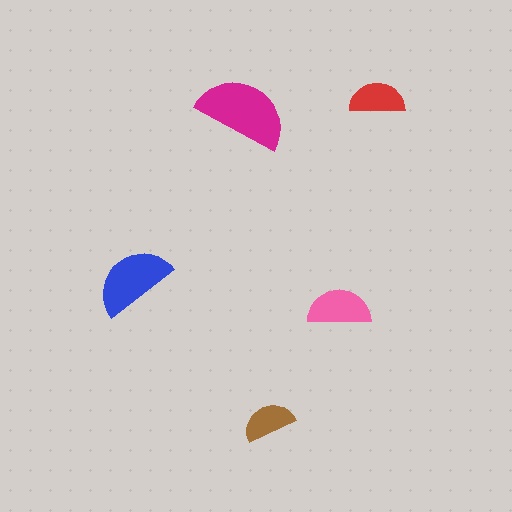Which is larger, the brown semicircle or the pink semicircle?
The pink one.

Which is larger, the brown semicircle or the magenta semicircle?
The magenta one.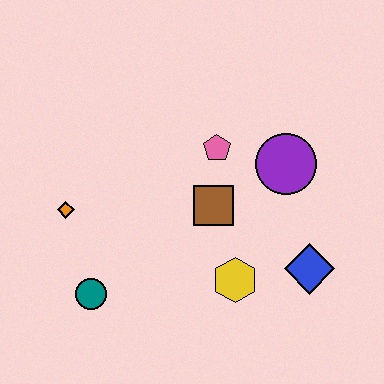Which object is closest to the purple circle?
The pink pentagon is closest to the purple circle.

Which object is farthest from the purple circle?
The teal circle is farthest from the purple circle.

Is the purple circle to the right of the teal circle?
Yes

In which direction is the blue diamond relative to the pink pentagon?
The blue diamond is below the pink pentagon.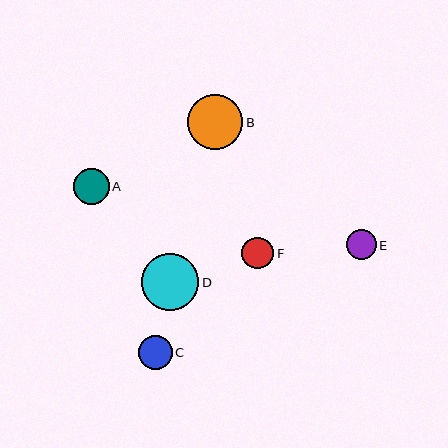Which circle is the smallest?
Circle E is the smallest with a size of approximately 29 pixels.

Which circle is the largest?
Circle D is the largest with a size of approximately 57 pixels.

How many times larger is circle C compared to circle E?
Circle C is approximately 1.2 times the size of circle E.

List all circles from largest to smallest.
From largest to smallest: D, B, A, C, F, E.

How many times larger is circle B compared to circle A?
Circle B is approximately 1.5 times the size of circle A.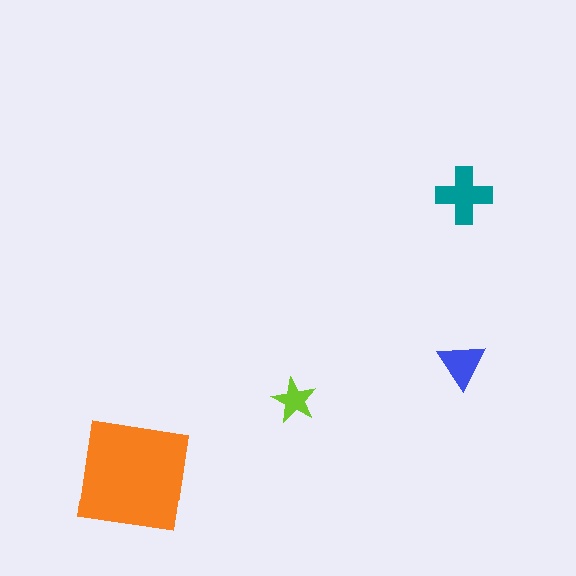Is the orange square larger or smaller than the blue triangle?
Larger.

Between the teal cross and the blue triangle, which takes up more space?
The teal cross.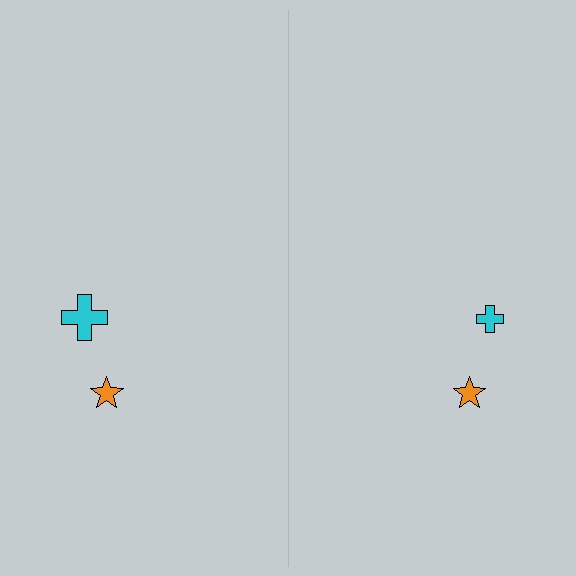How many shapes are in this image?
There are 4 shapes in this image.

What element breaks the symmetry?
The cyan cross on the right side has a different size than its mirror counterpart.